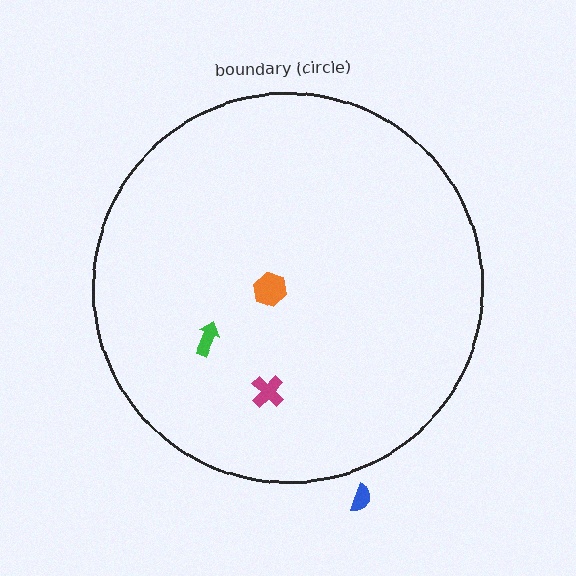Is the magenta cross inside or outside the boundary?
Inside.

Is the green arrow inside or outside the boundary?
Inside.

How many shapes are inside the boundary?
3 inside, 1 outside.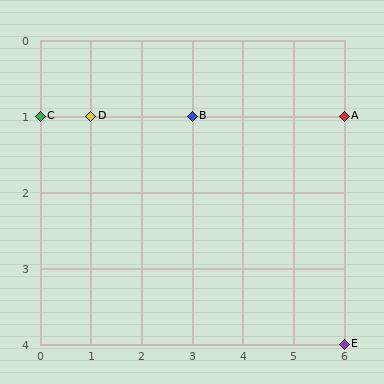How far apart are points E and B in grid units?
Points E and B are 3 columns and 3 rows apart (about 4.2 grid units diagonally).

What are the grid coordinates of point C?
Point C is at grid coordinates (0, 1).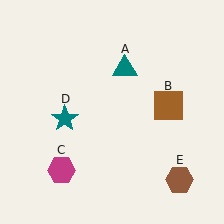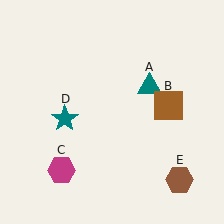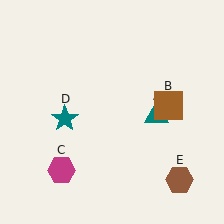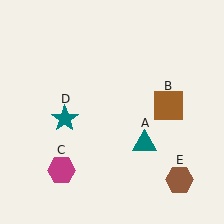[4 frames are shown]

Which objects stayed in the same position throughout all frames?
Brown square (object B) and magenta hexagon (object C) and teal star (object D) and brown hexagon (object E) remained stationary.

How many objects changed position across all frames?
1 object changed position: teal triangle (object A).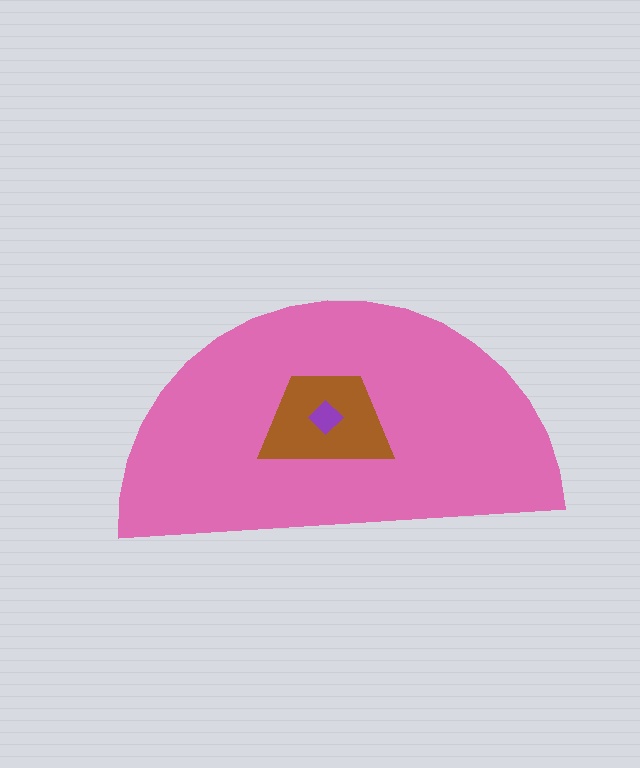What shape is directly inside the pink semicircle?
The brown trapezoid.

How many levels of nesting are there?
3.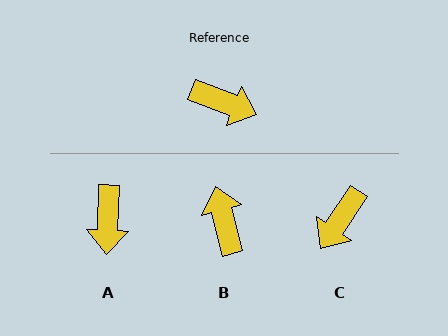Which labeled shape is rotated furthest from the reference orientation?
B, about 126 degrees away.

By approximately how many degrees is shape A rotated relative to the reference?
Approximately 71 degrees clockwise.